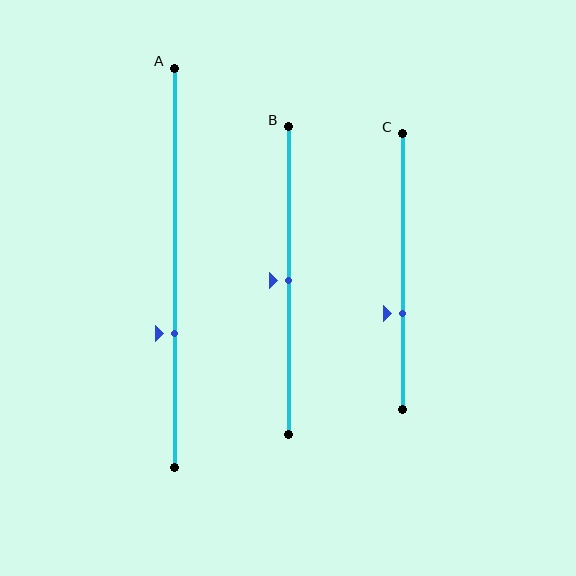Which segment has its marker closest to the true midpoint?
Segment B has its marker closest to the true midpoint.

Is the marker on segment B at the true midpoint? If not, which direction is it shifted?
Yes, the marker on segment B is at the true midpoint.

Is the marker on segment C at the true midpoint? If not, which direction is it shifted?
No, the marker on segment C is shifted downward by about 15% of the segment length.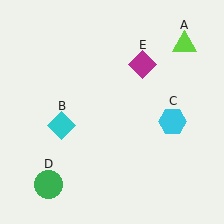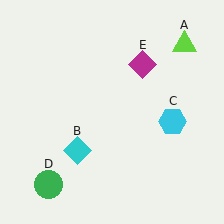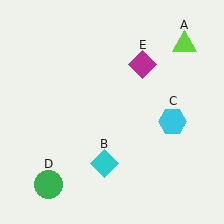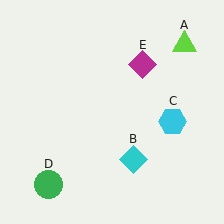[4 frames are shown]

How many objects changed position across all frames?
1 object changed position: cyan diamond (object B).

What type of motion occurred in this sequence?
The cyan diamond (object B) rotated counterclockwise around the center of the scene.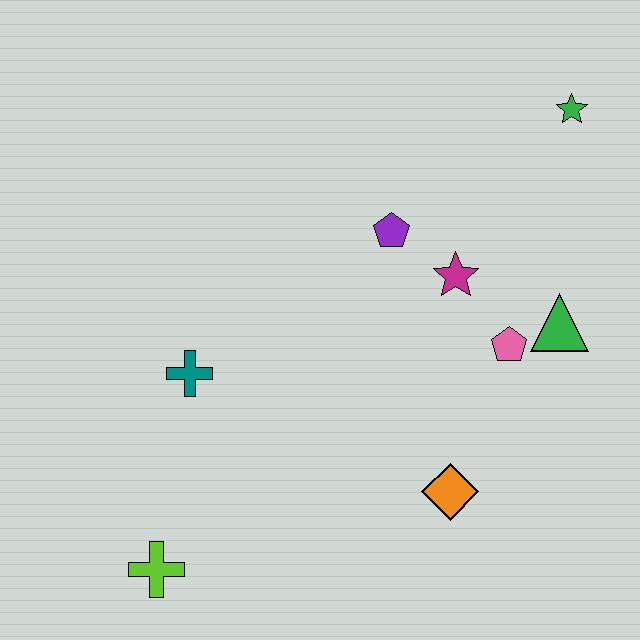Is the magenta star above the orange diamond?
Yes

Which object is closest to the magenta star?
The purple pentagon is closest to the magenta star.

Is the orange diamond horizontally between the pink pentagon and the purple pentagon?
Yes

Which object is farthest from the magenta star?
The lime cross is farthest from the magenta star.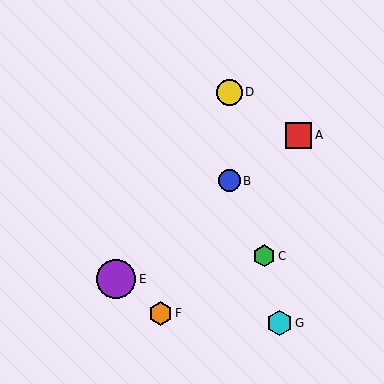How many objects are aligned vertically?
2 objects (B, D) are aligned vertically.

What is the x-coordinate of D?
Object D is at x≈229.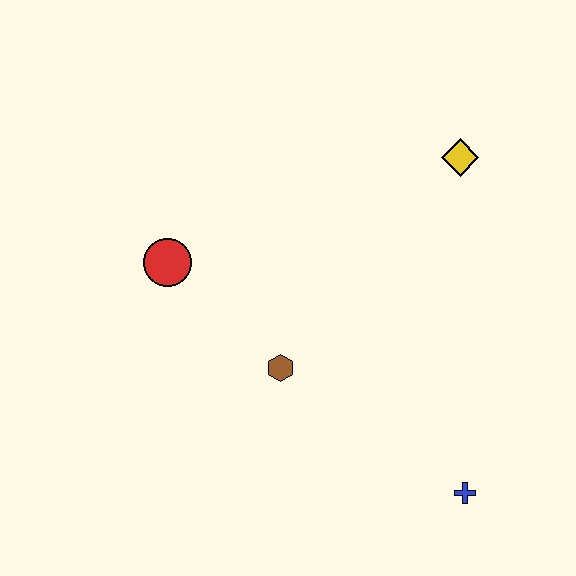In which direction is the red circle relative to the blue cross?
The red circle is to the left of the blue cross.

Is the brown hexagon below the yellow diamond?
Yes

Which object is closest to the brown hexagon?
The red circle is closest to the brown hexagon.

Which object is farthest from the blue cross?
The red circle is farthest from the blue cross.